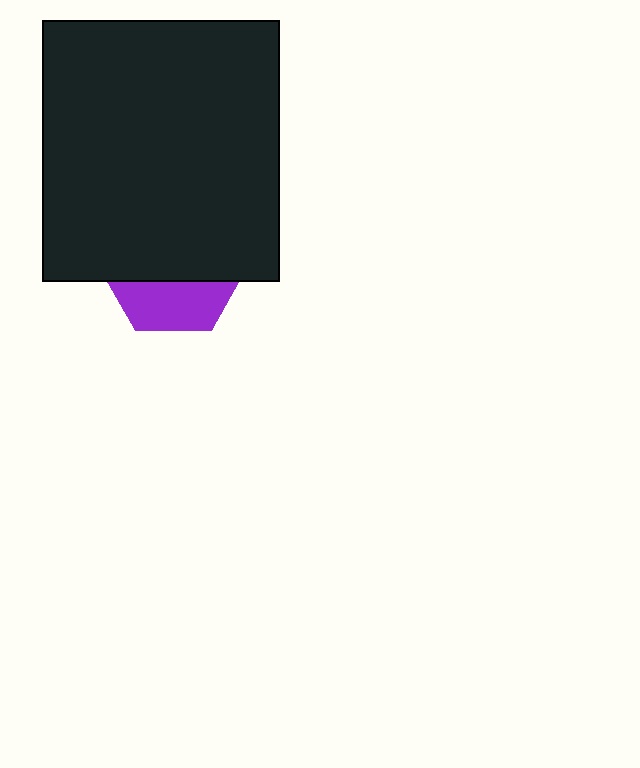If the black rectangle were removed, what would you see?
You would see the complete purple hexagon.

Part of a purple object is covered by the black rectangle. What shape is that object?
It is a hexagon.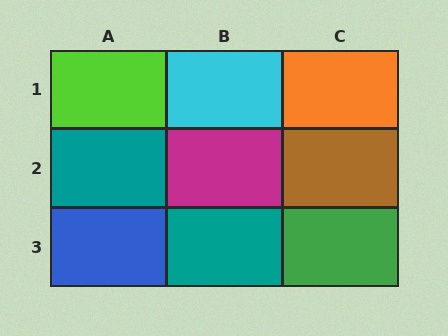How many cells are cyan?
1 cell is cyan.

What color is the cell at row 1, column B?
Cyan.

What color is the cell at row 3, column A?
Blue.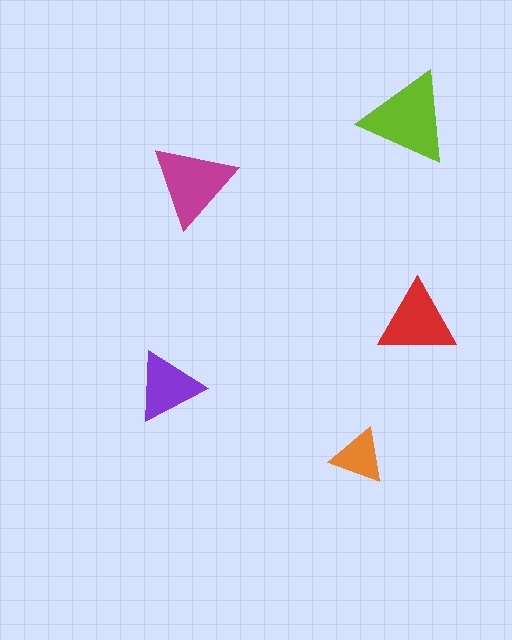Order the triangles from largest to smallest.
the lime one, the magenta one, the red one, the purple one, the orange one.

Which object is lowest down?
The orange triangle is bottommost.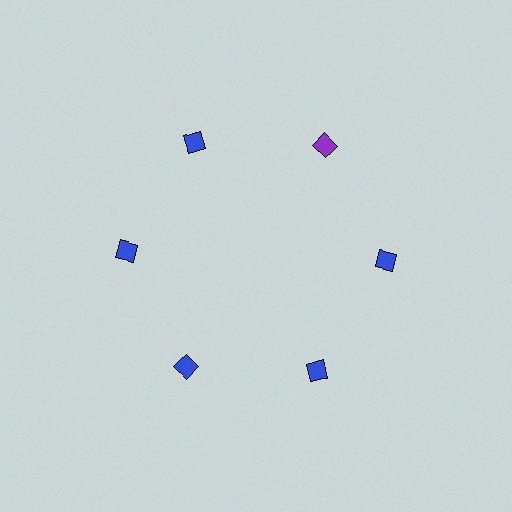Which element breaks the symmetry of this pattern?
The purple diamond at roughly the 1 o'clock position breaks the symmetry. All other shapes are blue diamonds.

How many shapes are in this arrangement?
There are 6 shapes arranged in a ring pattern.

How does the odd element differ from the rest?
It has a different color: purple instead of blue.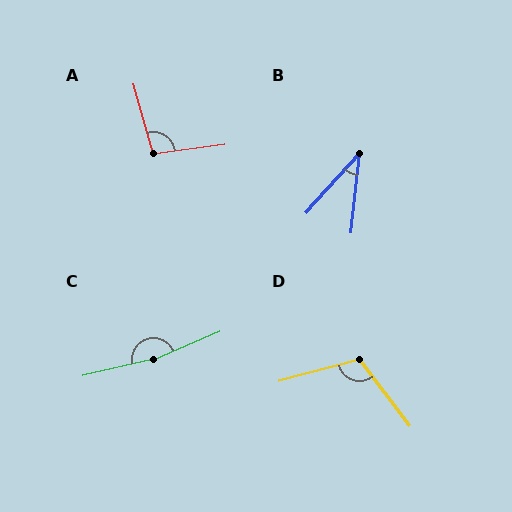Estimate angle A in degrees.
Approximately 98 degrees.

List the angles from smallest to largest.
B (36°), A (98°), D (113°), C (170°).